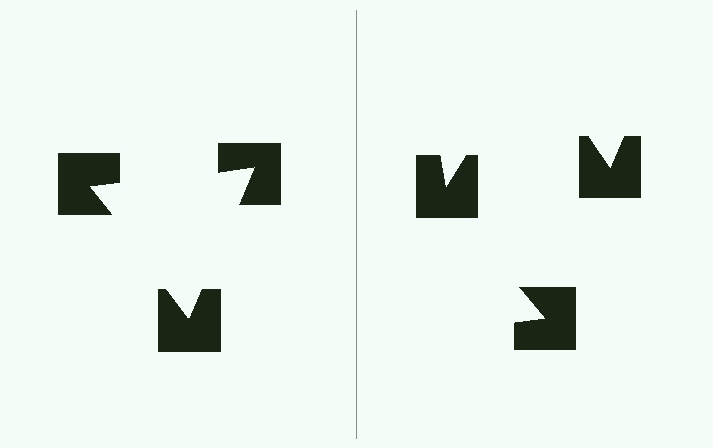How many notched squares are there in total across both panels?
6 — 3 on each side.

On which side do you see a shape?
An illusory triangle appears on the left side. On the right side the wedge cuts are rotated, so no coherent shape forms.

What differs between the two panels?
The notched squares are positioned identically on both sides; only the wedge orientations differ. On the left they align to a triangle; on the right they are misaligned.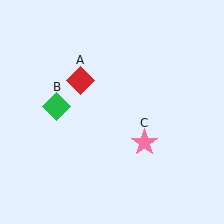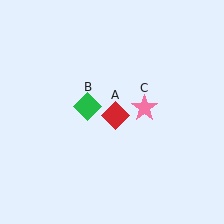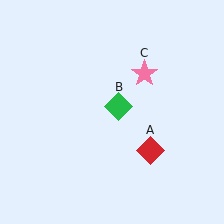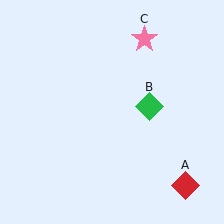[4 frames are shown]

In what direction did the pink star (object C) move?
The pink star (object C) moved up.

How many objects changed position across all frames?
3 objects changed position: red diamond (object A), green diamond (object B), pink star (object C).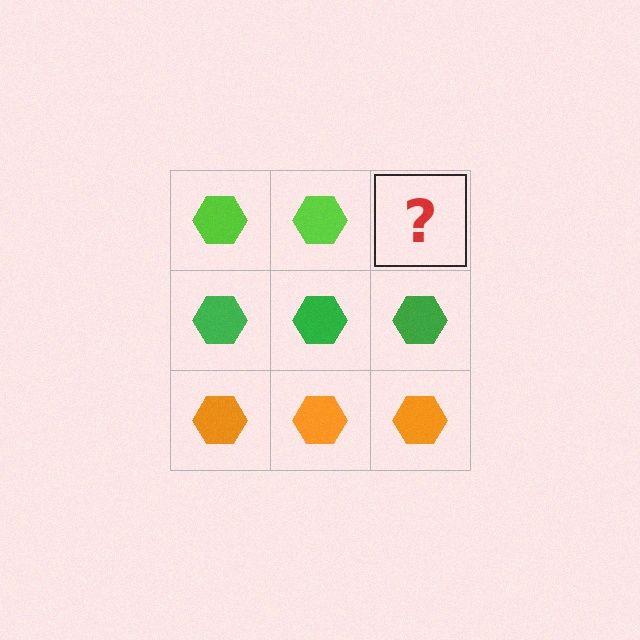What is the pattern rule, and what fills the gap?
The rule is that each row has a consistent color. The gap should be filled with a lime hexagon.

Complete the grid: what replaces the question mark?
The question mark should be replaced with a lime hexagon.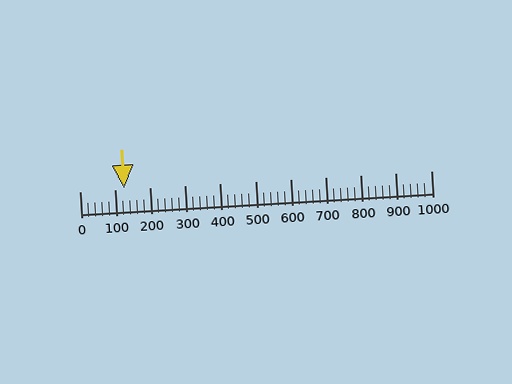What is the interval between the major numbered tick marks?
The major tick marks are spaced 100 units apart.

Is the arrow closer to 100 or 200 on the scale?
The arrow is closer to 100.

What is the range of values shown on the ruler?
The ruler shows values from 0 to 1000.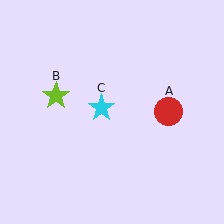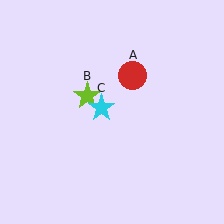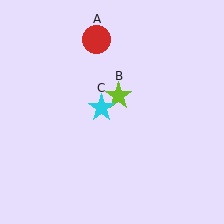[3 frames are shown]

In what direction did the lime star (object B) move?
The lime star (object B) moved right.